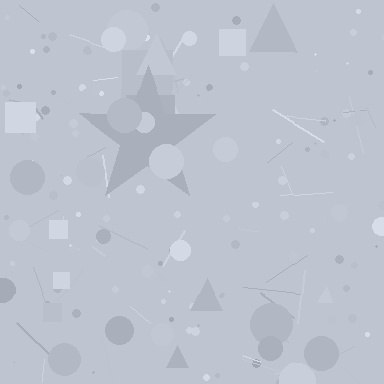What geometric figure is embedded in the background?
A star is embedded in the background.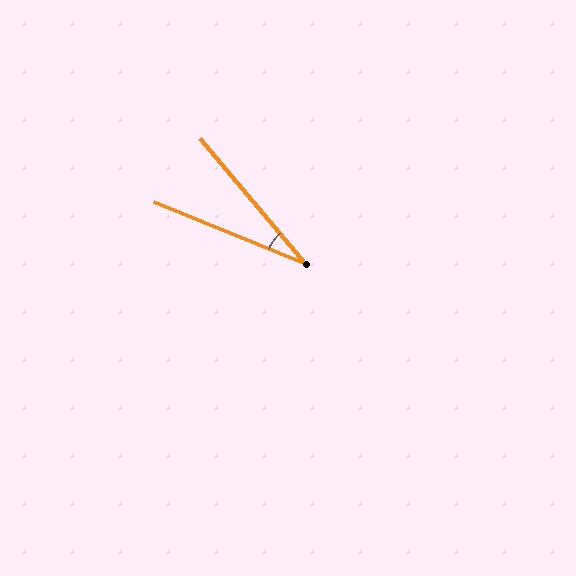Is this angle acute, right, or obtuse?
It is acute.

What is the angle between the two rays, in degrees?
Approximately 28 degrees.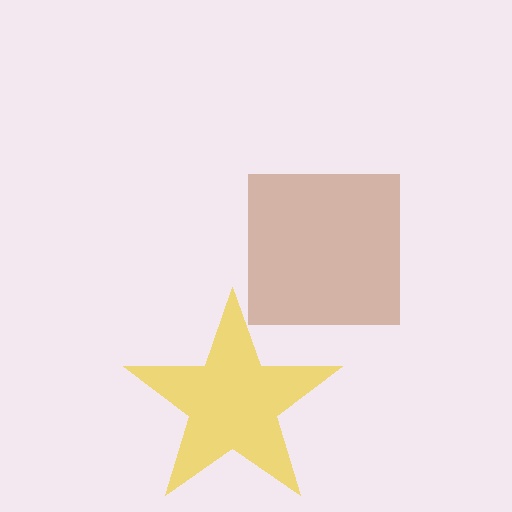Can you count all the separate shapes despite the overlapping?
Yes, there are 2 separate shapes.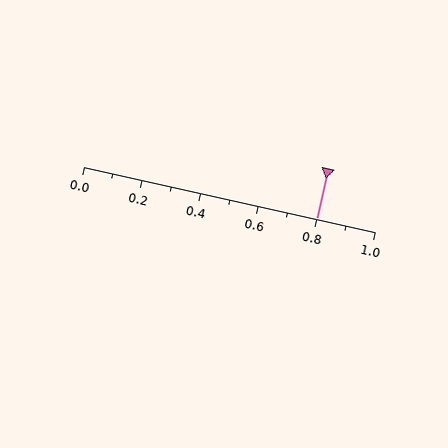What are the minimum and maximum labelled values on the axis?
The axis runs from 0.0 to 1.0.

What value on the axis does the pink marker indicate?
The marker indicates approximately 0.8.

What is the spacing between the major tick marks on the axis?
The major ticks are spaced 0.2 apart.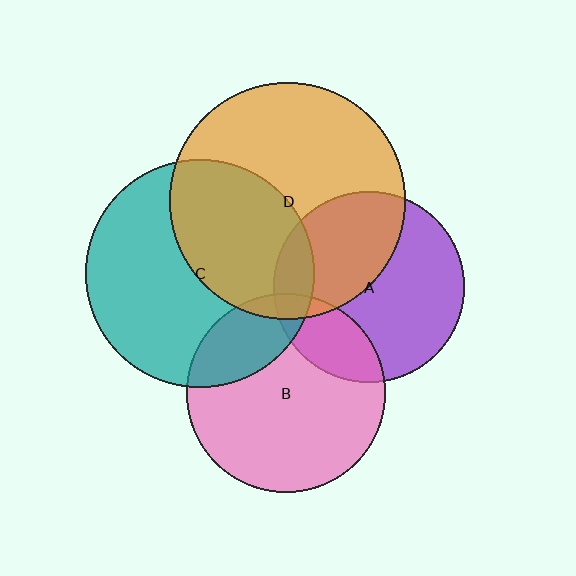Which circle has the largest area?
Circle D (orange).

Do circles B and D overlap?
Yes.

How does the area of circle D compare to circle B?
Approximately 1.4 times.